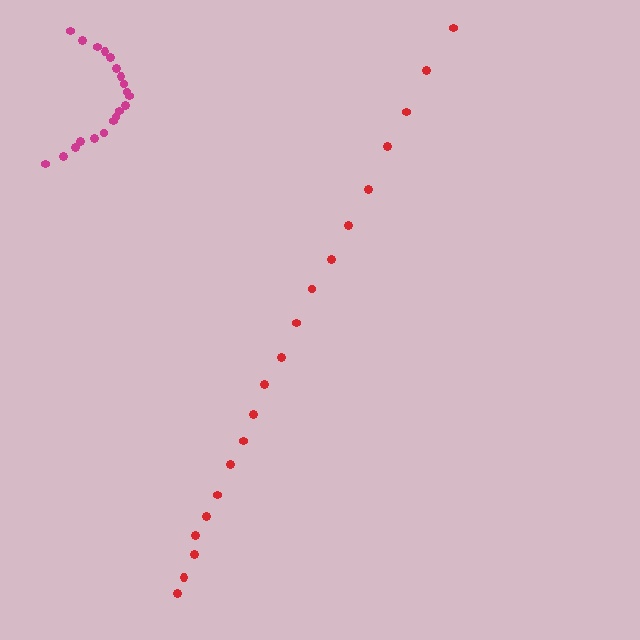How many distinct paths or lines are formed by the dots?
There are 2 distinct paths.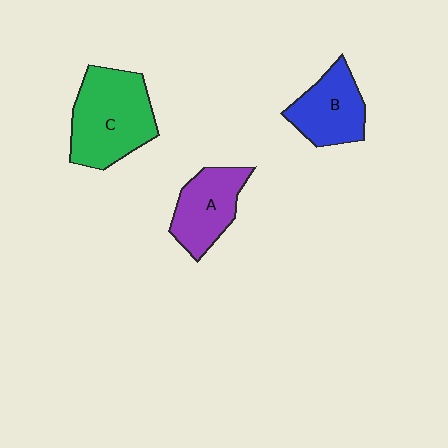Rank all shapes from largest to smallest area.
From largest to smallest: C (green), A (purple), B (blue).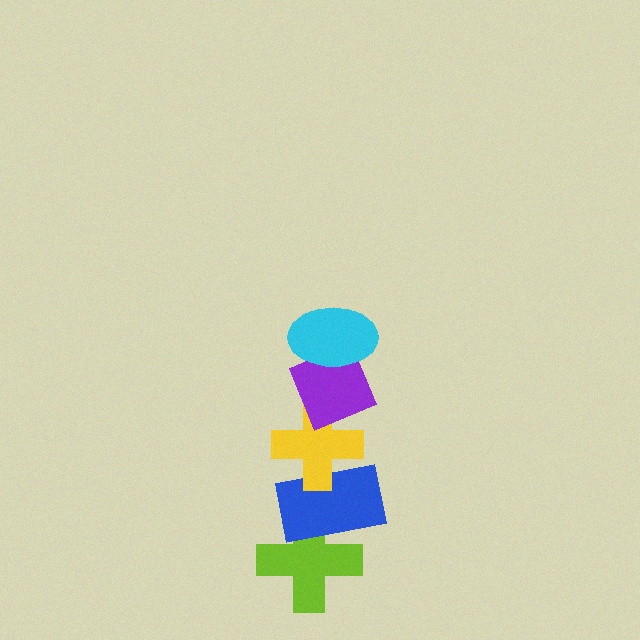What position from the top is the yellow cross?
The yellow cross is 3rd from the top.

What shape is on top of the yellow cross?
The purple diamond is on top of the yellow cross.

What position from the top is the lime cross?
The lime cross is 5th from the top.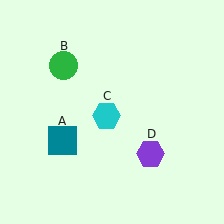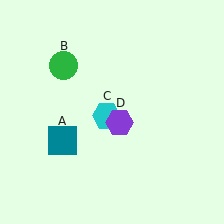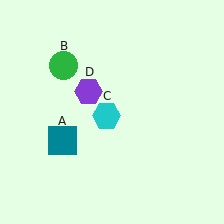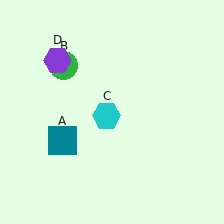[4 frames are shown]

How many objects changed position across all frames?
1 object changed position: purple hexagon (object D).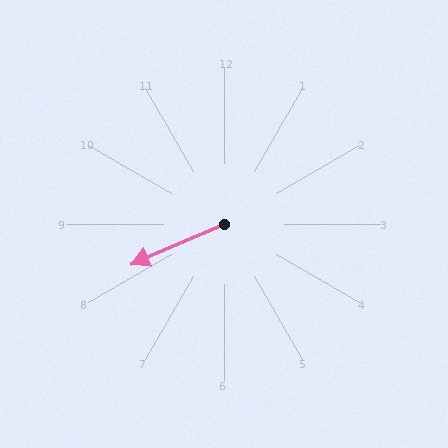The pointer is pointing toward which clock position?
Roughly 8 o'clock.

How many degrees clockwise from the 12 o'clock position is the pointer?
Approximately 247 degrees.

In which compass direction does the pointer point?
Southwest.